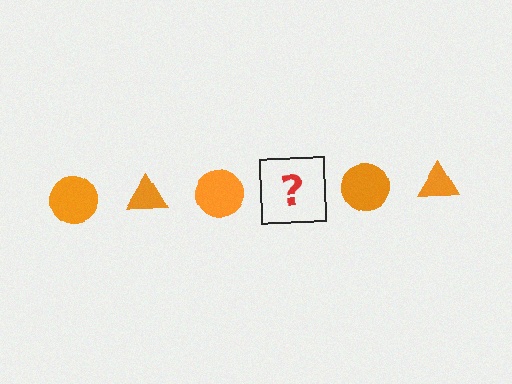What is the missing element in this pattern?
The missing element is an orange triangle.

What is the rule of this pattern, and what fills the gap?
The rule is that the pattern cycles through circle, triangle shapes in orange. The gap should be filled with an orange triangle.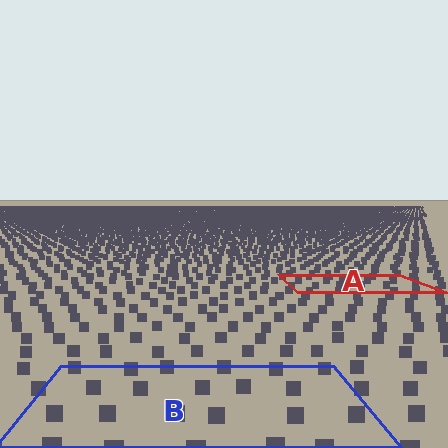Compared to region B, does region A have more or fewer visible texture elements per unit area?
Region A has more texture elements per unit area — they are packed more densely because it is farther away.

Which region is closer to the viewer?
Region B is closer. The texture elements there are larger and more spread out.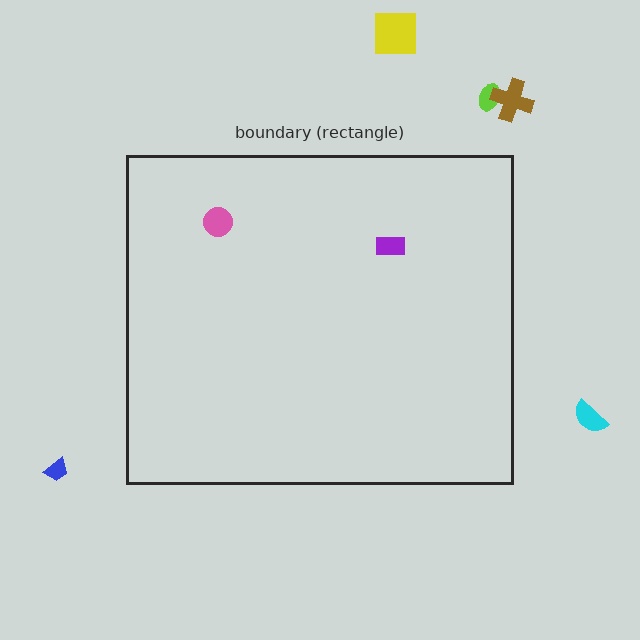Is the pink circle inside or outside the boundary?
Inside.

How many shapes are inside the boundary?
2 inside, 5 outside.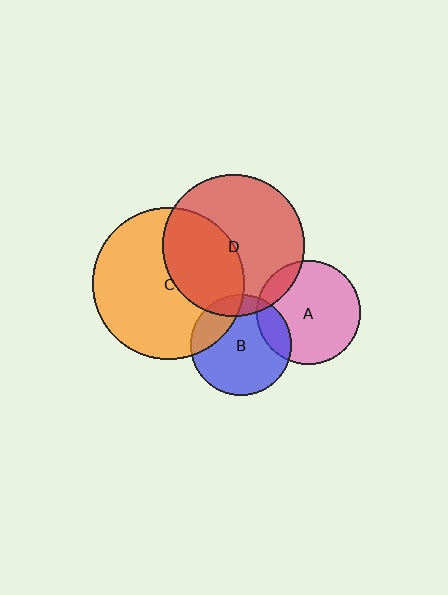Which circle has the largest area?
Circle C (orange).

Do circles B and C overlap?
Yes.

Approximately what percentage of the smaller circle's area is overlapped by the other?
Approximately 20%.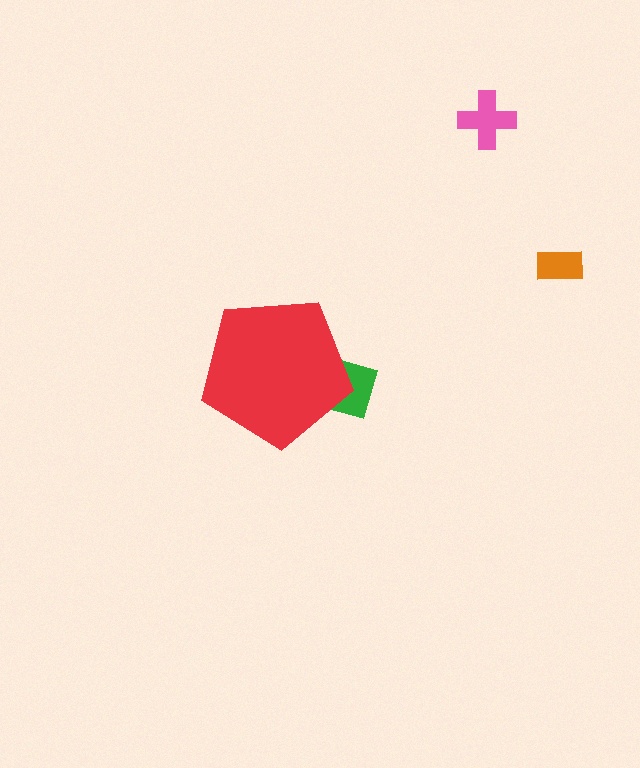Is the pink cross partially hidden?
No, the pink cross is fully visible.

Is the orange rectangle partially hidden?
No, the orange rectangle is fully visible.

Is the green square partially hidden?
Yes, the green square is partially hidden behind the red pentagon.